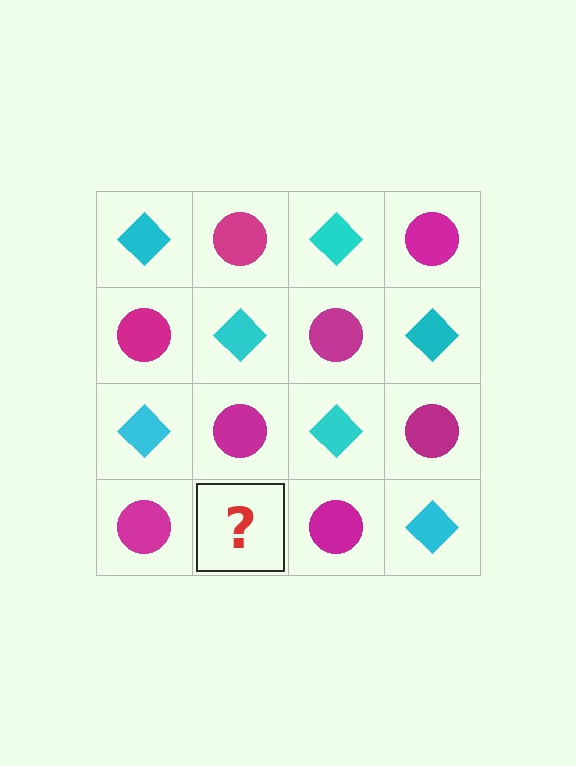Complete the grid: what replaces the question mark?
The question mark should be replaced with a cyan diamond.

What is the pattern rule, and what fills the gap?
The rule is that it alternates cyan diamond and magenta circle in a checkerboard pattern. The gap should be filled with a cyan diamond.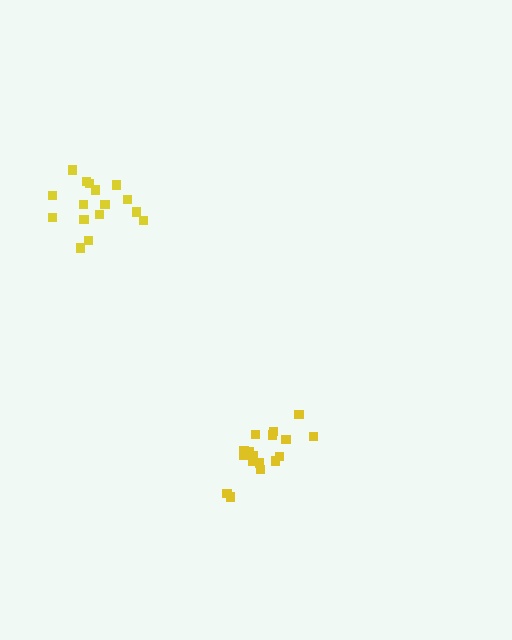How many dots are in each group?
Group 1: 17 dots, Group 2: 16 dots (33 total).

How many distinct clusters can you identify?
There are 2 distinct clusters.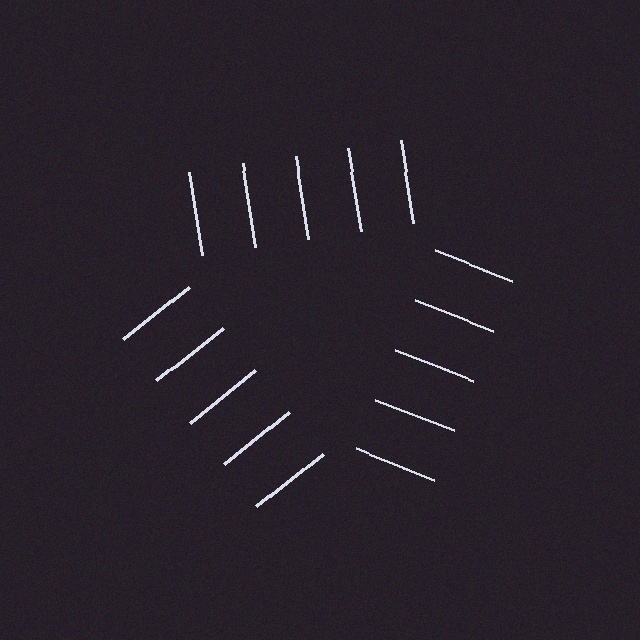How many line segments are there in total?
15 — 5 along each of the 3 edges.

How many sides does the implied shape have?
3 sides — the line-ends trace a triangle.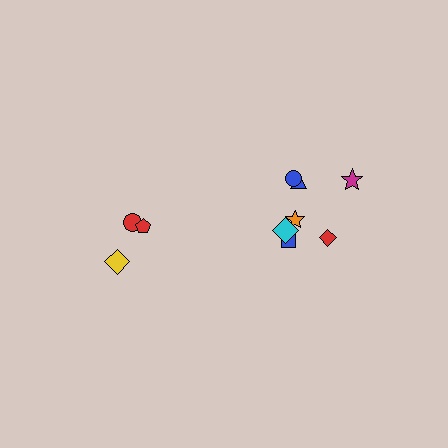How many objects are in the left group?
There are 3 objects.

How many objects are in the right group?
There are 7 objects.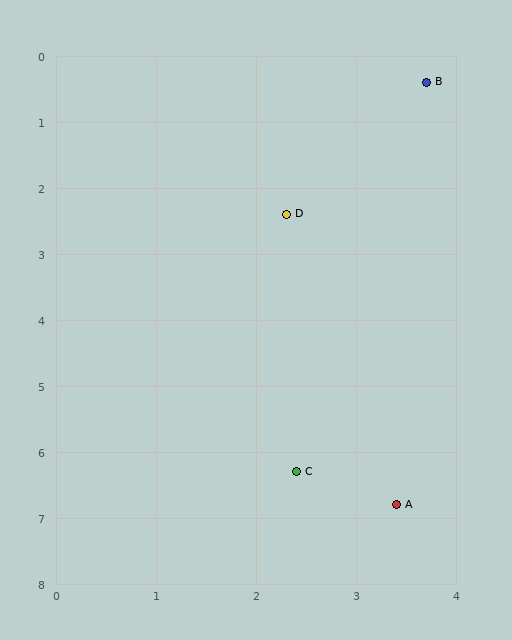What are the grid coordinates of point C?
Point C is at approximately (2.4, 6.3).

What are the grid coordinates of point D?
Point D is at approximately (2.3, 2.4).